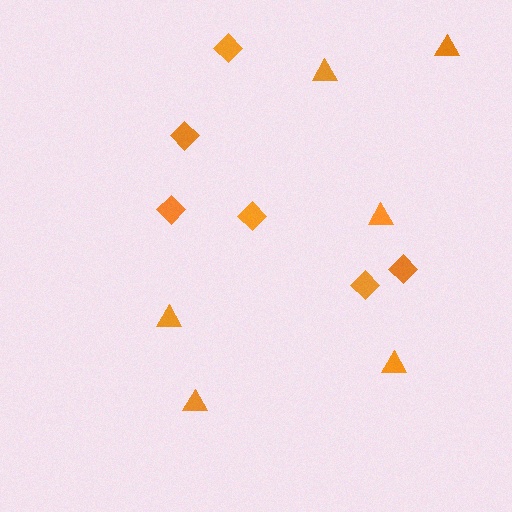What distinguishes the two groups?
There are 2 groups: one group of triangles (6) and one group of diamonds (6).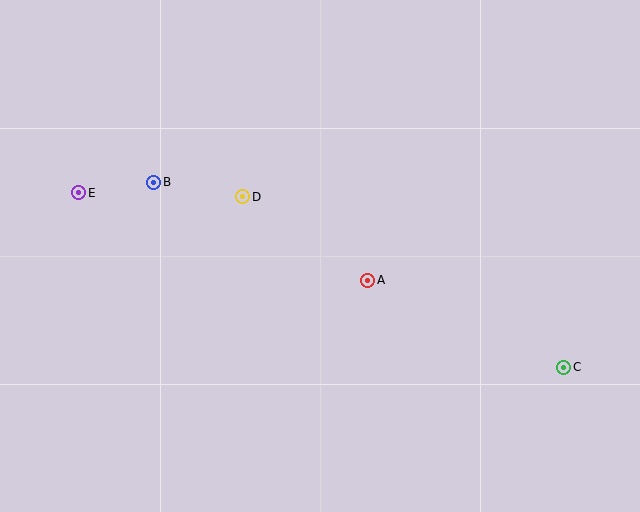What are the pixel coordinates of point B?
Point B is at (154, 182).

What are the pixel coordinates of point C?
Point C is at (564, 367).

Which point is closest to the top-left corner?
Point E is closest to the top-left corner.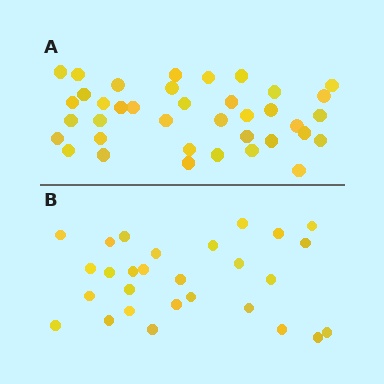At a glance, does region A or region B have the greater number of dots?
Region A (the top region) has more dots.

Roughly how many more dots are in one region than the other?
Region A has roughly 10 or so more dots than region B.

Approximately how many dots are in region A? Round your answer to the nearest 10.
About 40 dots. (The exact count is 38, which rounds to 40.)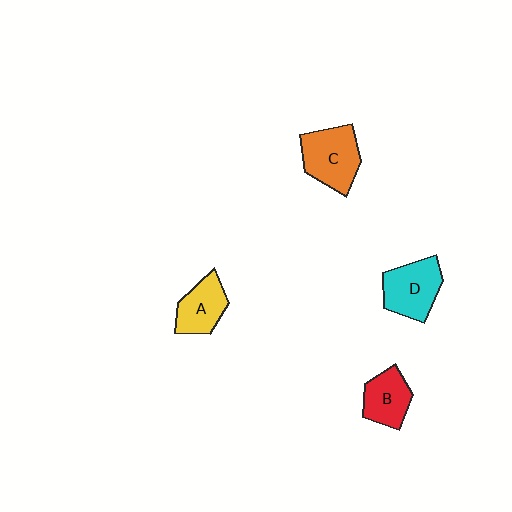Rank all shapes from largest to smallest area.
From largest to smallest: C (orange), D (cyan), A (yellow), B (red).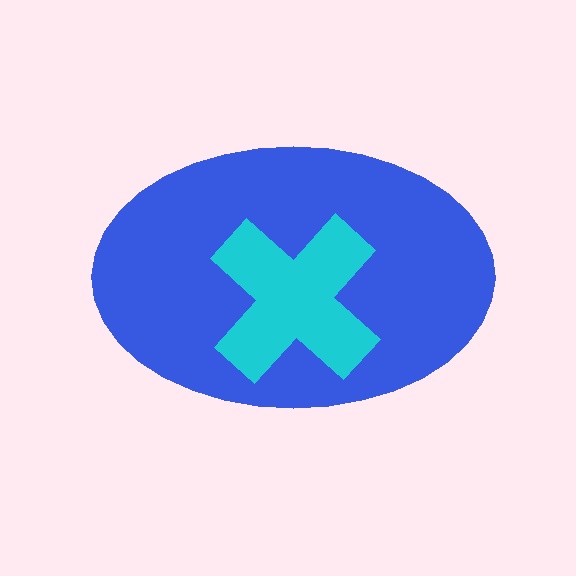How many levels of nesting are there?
2.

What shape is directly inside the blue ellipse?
The cyan cross.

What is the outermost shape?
The blue ellipse.